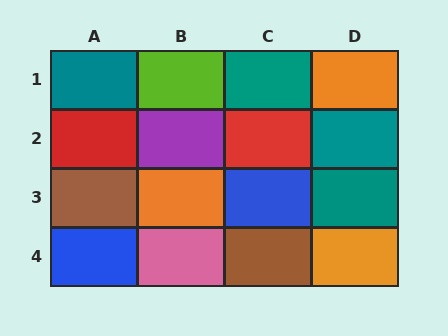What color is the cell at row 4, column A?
Blue.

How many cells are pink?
1 cell is pink.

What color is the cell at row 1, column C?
Teal.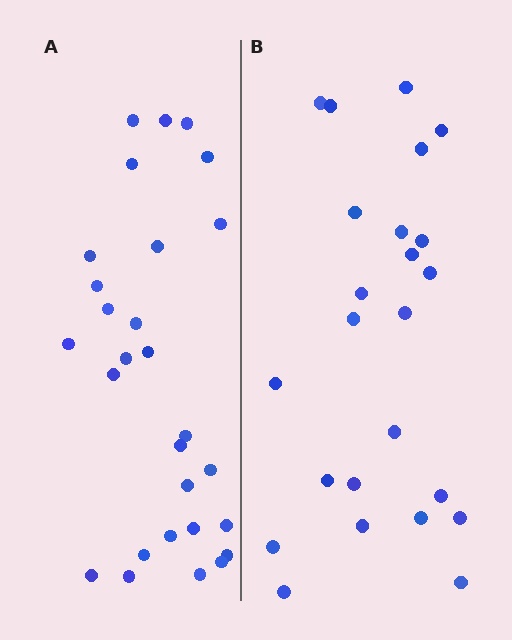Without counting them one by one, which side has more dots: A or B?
Region A (the left region) has more dots.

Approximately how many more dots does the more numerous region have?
Region A has about 4 more dots than region B.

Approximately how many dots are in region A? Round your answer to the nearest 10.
About 30 dots. (The exact count is 28, which rounds to 30.)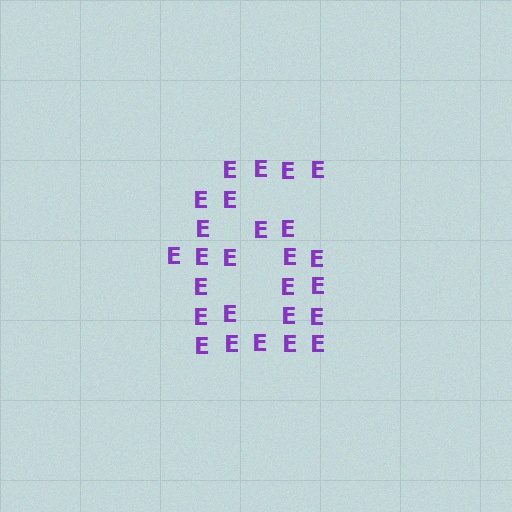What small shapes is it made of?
It is made of small letter E's.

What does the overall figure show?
The overall figure shows the digit 6.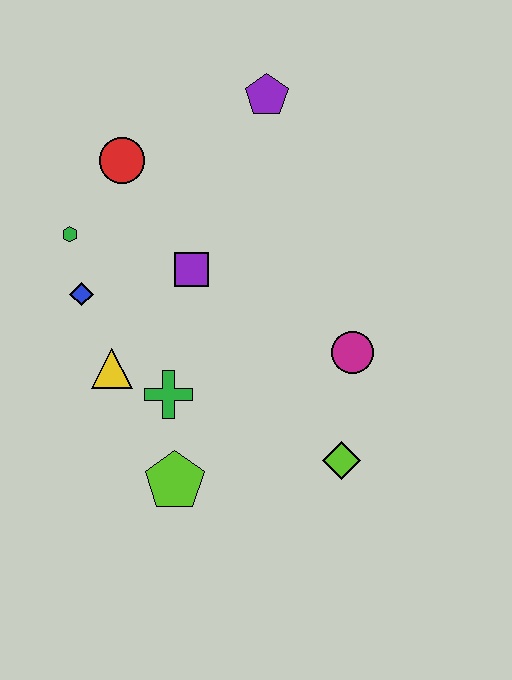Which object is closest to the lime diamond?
The magenta circle is closest to the lime diamond.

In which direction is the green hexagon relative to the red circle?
The green hexagon is below the red circle.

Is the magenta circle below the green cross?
No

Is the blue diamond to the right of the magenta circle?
No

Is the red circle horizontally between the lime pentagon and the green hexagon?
Yes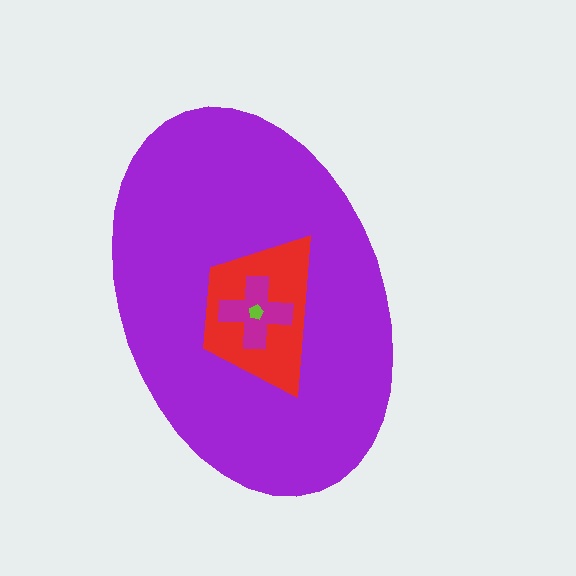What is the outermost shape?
The purple ellipse.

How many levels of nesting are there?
4.